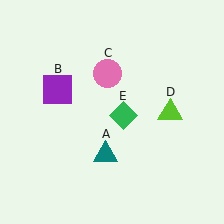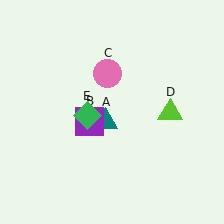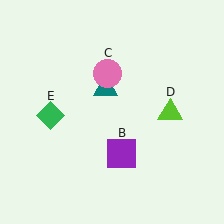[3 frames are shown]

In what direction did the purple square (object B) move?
The purple square (object B) moved down and to the right.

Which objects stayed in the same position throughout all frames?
Pink circle (object C) and lime triangle (object D) remained stationary.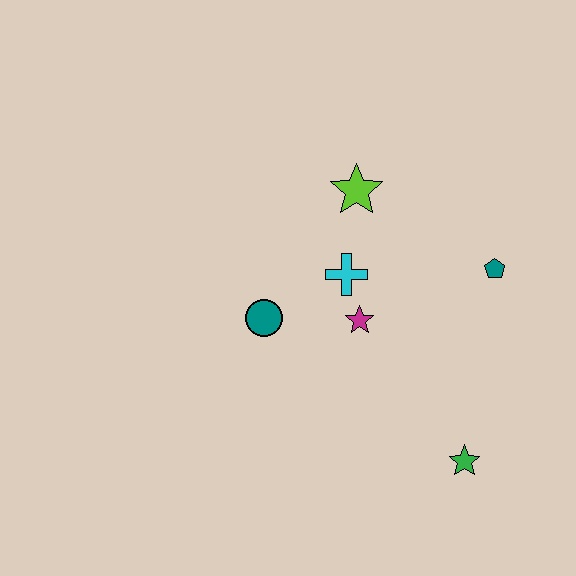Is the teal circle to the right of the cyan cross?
No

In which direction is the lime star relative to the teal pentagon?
The lime star is to the left of the teal pentagon.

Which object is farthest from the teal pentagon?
The teal circle is farthest from the teal pentagon.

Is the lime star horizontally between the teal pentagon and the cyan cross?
Yes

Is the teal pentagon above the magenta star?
Yes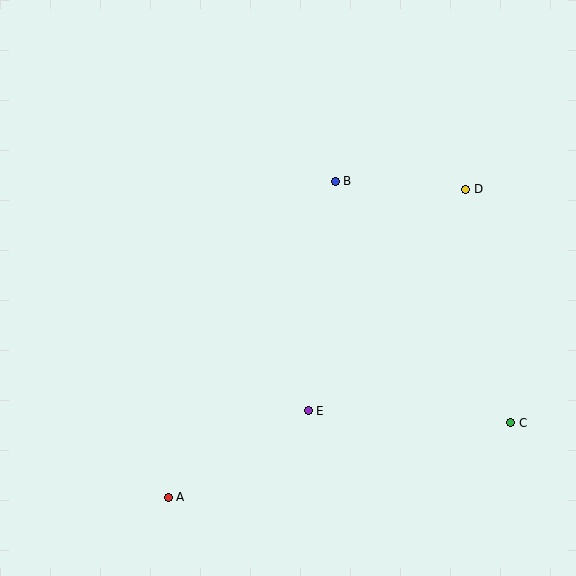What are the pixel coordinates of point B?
Point B is at (335, 182).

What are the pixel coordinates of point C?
Point C is at (511, 423).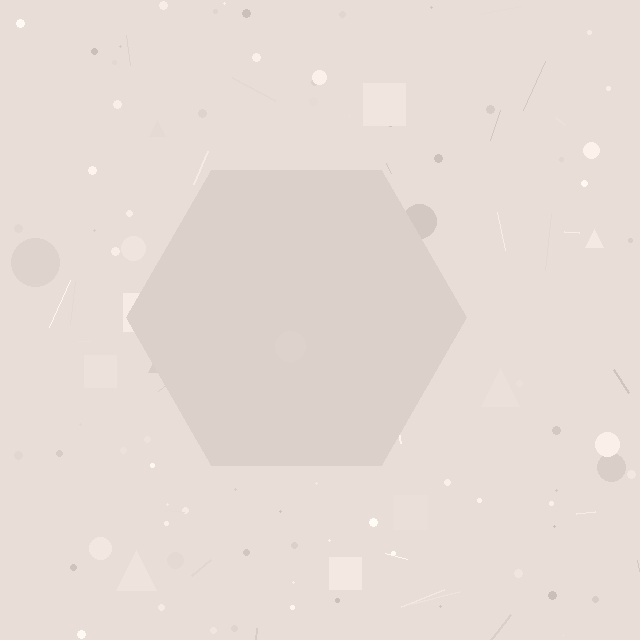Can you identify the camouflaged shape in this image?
The camouflaged shape is a hexagon.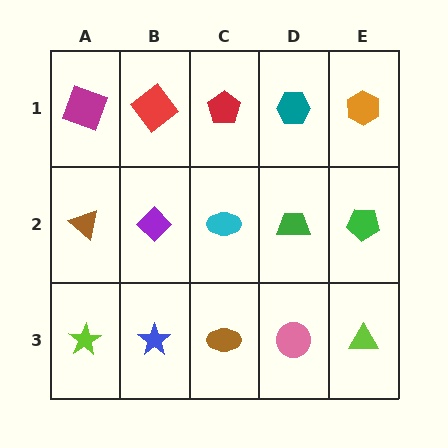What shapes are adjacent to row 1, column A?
A brown triangle (row 2, column A), a red diamond (row 1, column B).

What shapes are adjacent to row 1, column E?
A green pentagon (row 2, column E), a teal hexagon (row 1, column D).